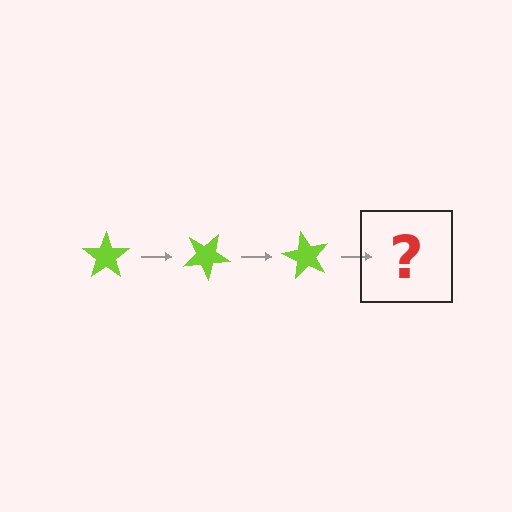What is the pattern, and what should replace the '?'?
The pattern is that the star rotates 30 degrees each step. The '?' should be a lime star rotated 90 degrees.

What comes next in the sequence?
The next element should be a lime star rotated 90 degrees.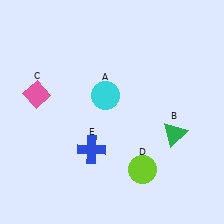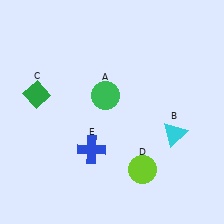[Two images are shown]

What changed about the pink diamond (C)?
In Image 1, C is pink. In Image 2, it changed to green.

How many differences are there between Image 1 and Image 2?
There are 3 differences between the two images.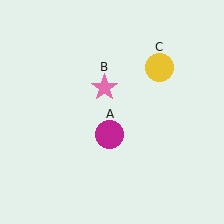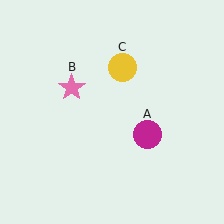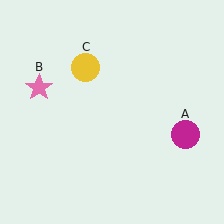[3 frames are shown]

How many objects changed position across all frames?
3 objects changed position: magenta circle (object A), pink star (object B), yellow circle (object C).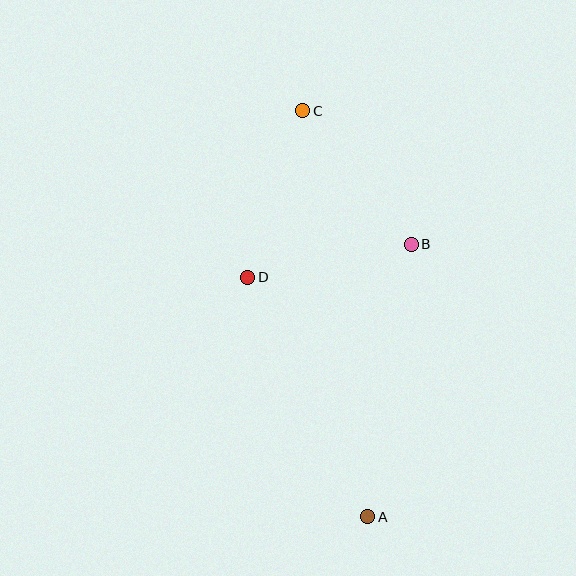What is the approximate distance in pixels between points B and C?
The distance between B and C is approximately 172 pixels.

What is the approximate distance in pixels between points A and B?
The distance between A and B is approximately 276 pixels.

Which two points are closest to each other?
Points B and D are closest to each other.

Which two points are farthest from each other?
Points A and C are farthest from each other.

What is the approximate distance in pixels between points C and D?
The distance between C and D is approximately 175 pixels.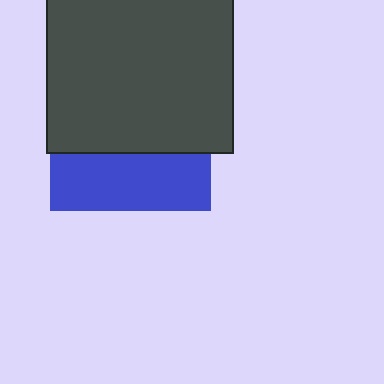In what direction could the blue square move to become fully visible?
The blue square could move down. That would shift it out from behind the dark gray square entirely.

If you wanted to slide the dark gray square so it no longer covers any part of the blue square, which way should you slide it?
Slide it up — that is the most direct way to separate the two shapes.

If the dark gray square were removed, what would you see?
You would see the complete blue square.